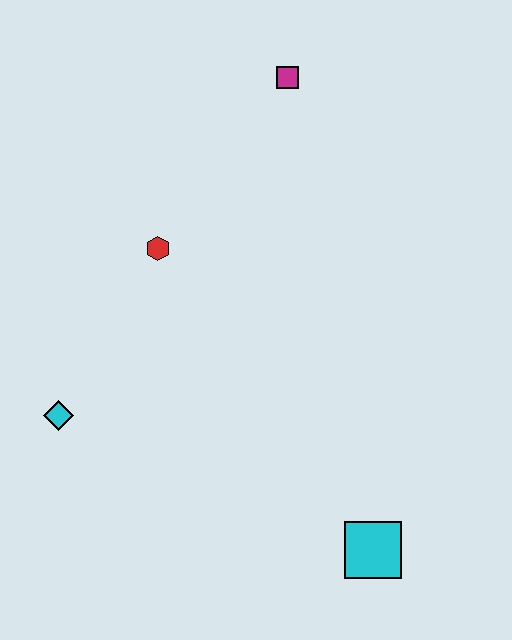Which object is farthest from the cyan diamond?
The magenta square is farthest from the cyan diamond.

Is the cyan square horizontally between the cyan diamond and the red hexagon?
No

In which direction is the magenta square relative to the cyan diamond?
The magenta square is above the cyan diamond.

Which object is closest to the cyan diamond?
The red hexagon is closest to the cyan diamond.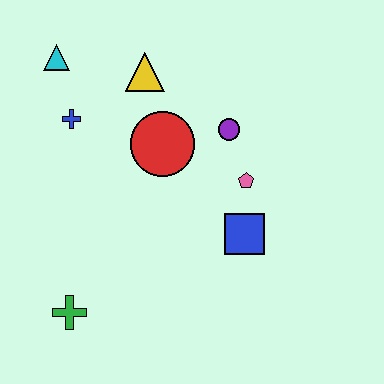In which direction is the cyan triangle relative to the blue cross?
The cyan triangle is above the blue cross.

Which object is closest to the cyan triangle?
The blue cross is closest to the cyan triangle.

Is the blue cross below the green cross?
No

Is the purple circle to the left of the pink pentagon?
Yes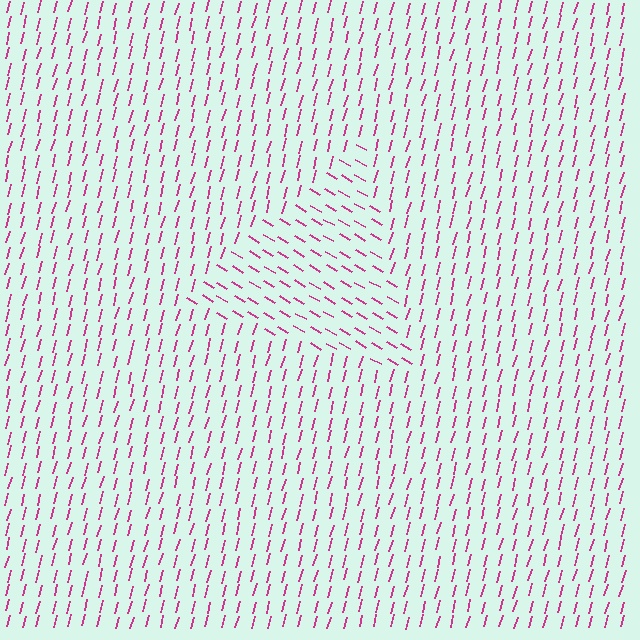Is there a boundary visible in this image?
Yes, there is a texture boundary formed by a change in line orientation.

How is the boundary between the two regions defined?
The boundary is defined purely by a change in line orientation (approximately 74 degrees difference). All lines are the same color and thickness.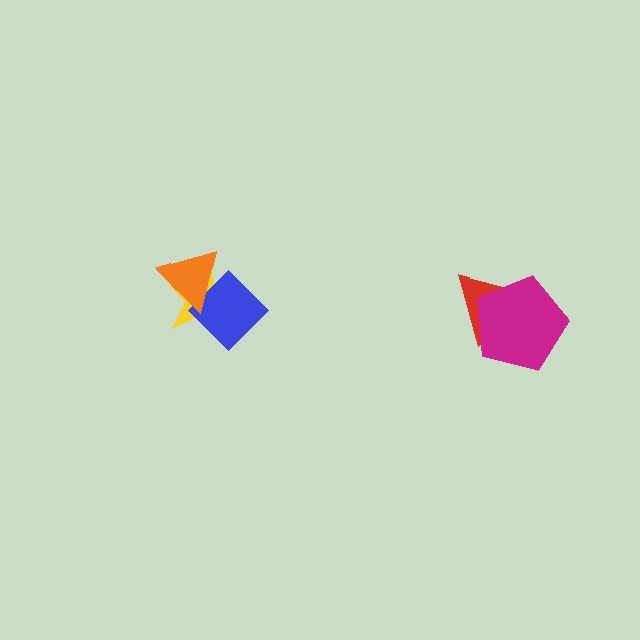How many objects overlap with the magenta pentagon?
1 object overlaps with the magenta pentagon.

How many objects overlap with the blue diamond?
2 objects overlap with the blue diamond.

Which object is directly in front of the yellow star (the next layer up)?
The blue diamond is directly in front of the yellow star.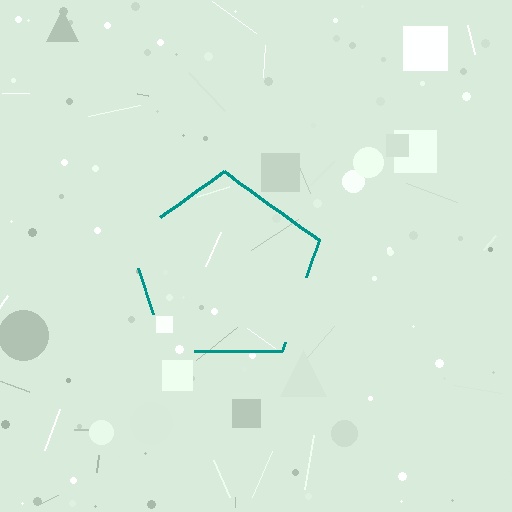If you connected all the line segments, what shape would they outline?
They would outline a pentagon.